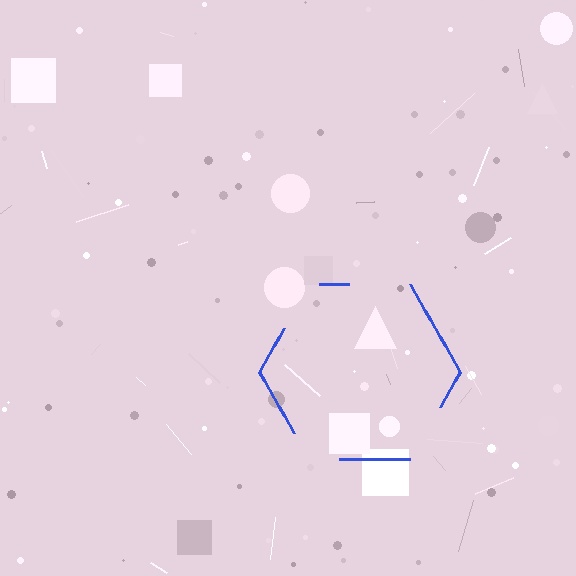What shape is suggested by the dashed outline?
The dashed outline suggests a hexagon.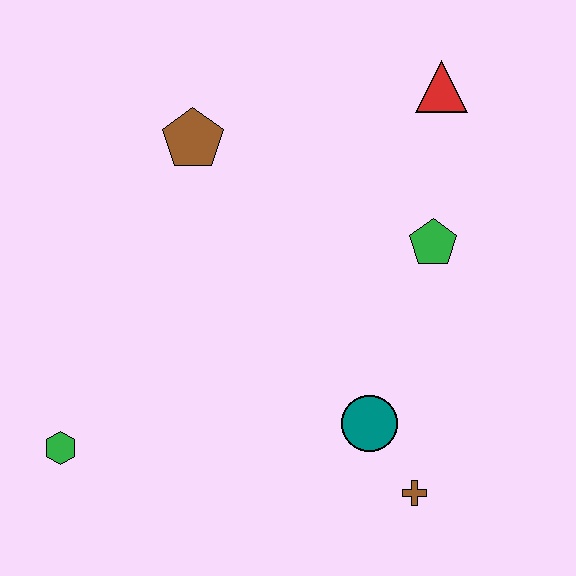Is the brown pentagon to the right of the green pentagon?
No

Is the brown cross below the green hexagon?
Yes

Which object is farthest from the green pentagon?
The green hexagon is farthest from the green pentagon.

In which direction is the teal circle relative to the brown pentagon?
The teal circle is below the brown pentagon.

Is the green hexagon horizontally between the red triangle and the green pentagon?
No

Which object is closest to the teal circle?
The brown cross is closest to the teal circle.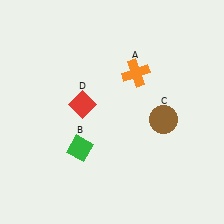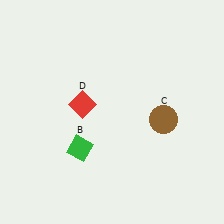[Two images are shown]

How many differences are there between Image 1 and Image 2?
There is 1 difference between the two images.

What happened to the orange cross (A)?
The orange cross (A) was removed in Image 2. It was in the top-right area of Image 1.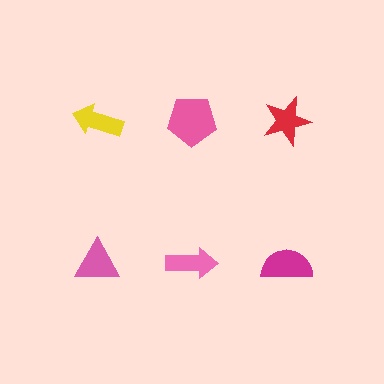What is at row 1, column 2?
A pink pentagon.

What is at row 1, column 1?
A yellow arrow.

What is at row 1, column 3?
A red star.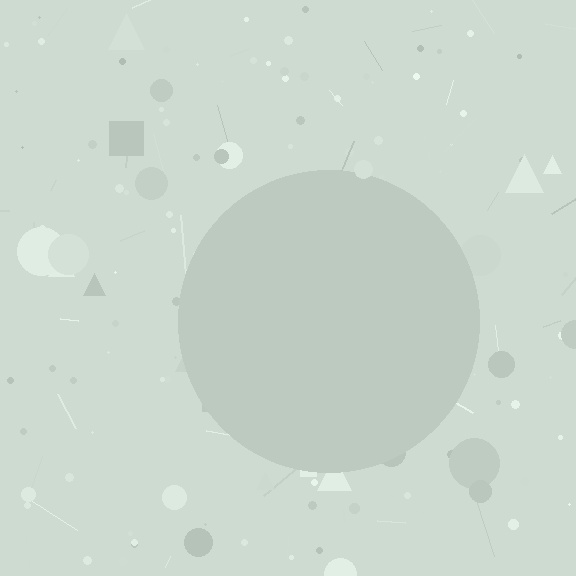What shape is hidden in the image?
A circle is hidden in the image.